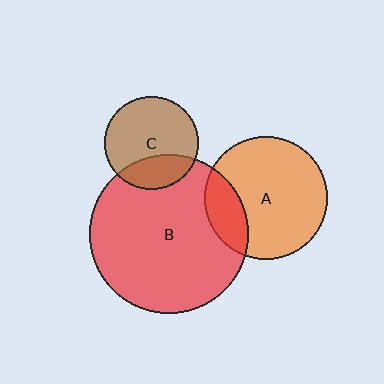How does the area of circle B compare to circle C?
Approximately 2.9 times.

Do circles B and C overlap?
Yes.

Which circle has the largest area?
Circle B (red).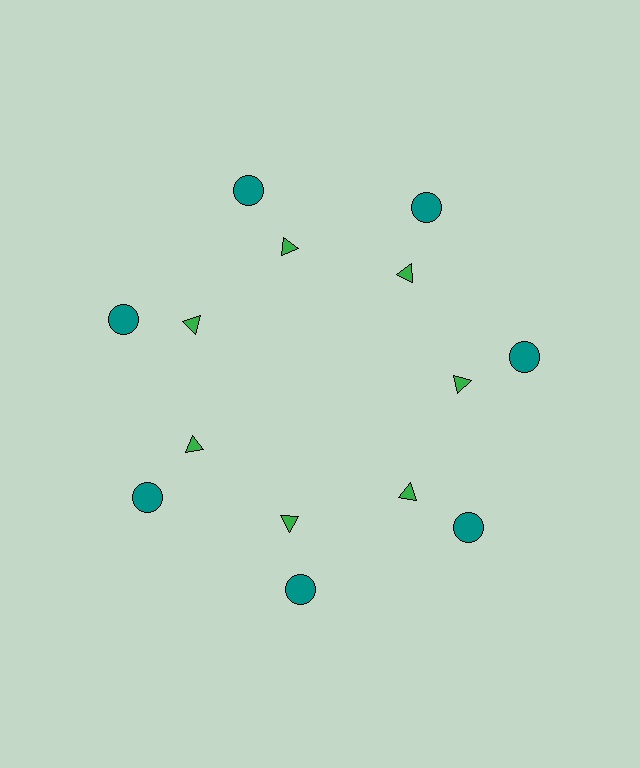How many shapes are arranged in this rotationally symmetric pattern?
There are 14 shapes, arranged in 7 groups of 2.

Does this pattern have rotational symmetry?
Yes, this pattern has 7-fold rotational symmetry. It looks the same after rotating 51 degrees around the center.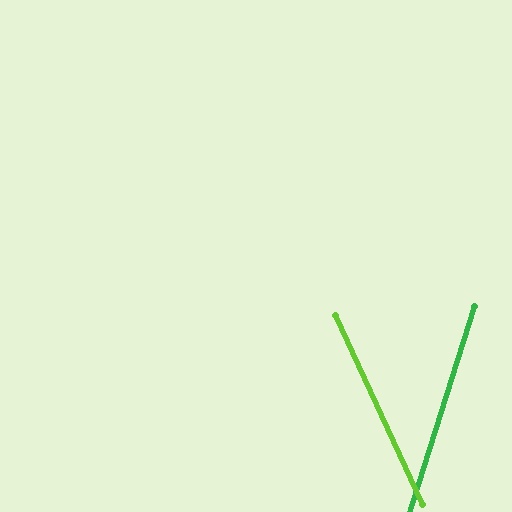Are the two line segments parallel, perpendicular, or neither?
Neither parallel nor perpendicular — they differ by about 42°.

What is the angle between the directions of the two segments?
Approximately 42 degrees.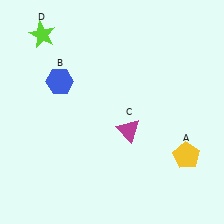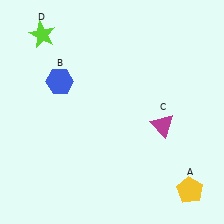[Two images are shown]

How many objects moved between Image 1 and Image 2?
2 objects moved between the two images.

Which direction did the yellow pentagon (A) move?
The yellow pentagon (A) moved down.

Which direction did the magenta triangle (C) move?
The magenta triangle (C) moved right.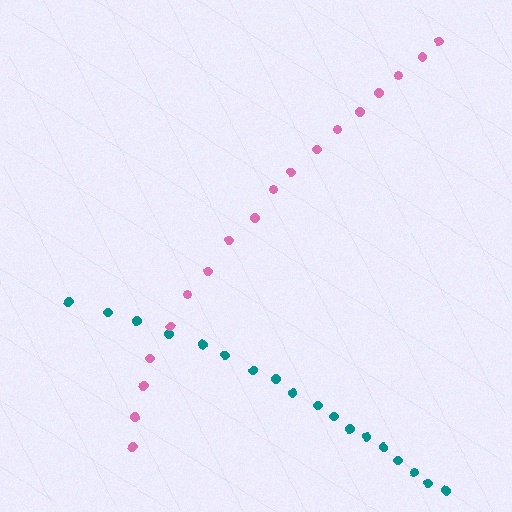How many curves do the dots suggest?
There are 2 distinct paths.